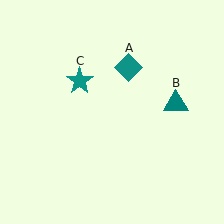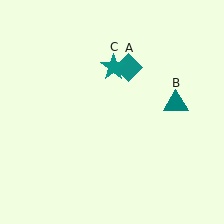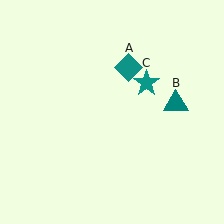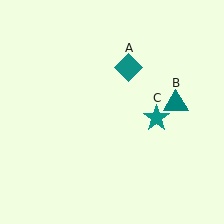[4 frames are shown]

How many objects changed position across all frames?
1 object changed position: teal star (object C).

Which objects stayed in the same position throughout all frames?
Teal diamond (object A) and teal triangle (object B) remained stationary.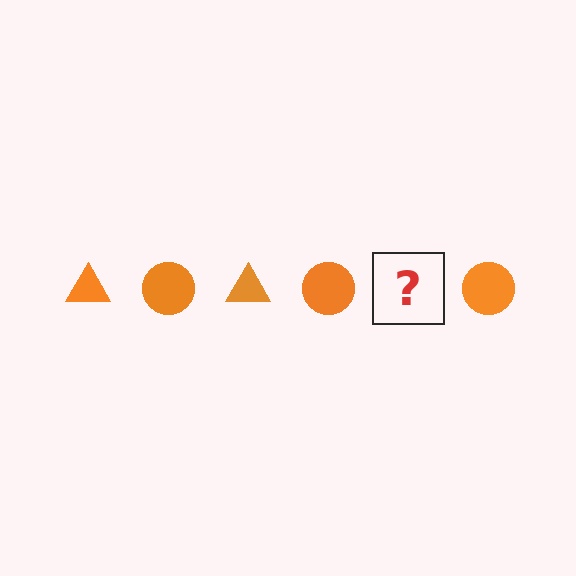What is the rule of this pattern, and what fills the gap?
The rule is that the pattern cycles through triangle, circle shapes in orange. The gap should be filled with an orange triangle.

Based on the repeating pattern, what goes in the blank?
The blank should be an orange triangle.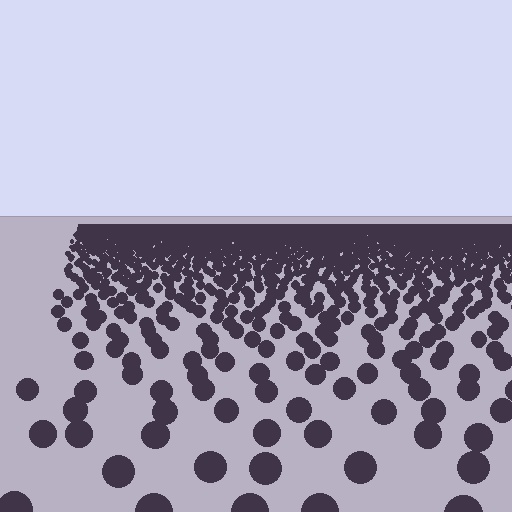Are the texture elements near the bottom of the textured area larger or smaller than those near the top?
Larger. Near the bottom, elements are closer to the viewer and appear at a bigger on-screen size.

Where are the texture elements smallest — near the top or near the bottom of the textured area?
Near the top.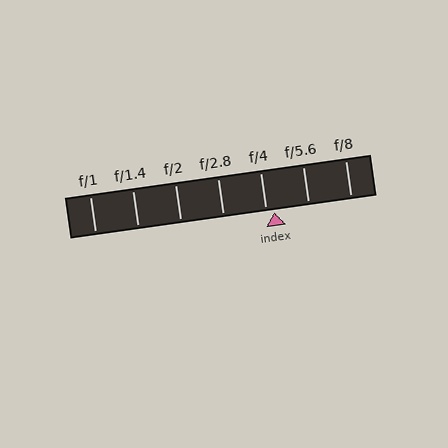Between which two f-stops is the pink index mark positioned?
The index mark is between f/4 and f/5.6.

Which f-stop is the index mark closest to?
The index mark is closest to f/4.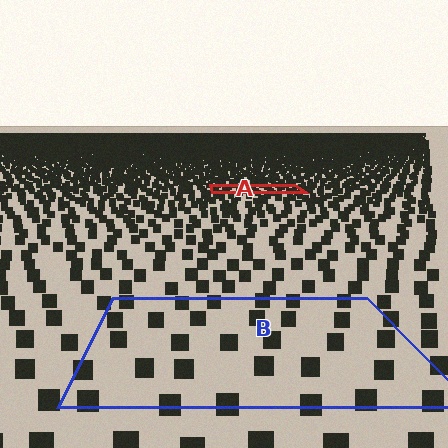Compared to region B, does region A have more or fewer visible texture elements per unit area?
Region A has more texture elements per unit area — they are packed more densely because it is farther away.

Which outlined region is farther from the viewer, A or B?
Region A is farther from the viewer — the texture elements inside it appear smaller and more densely packed.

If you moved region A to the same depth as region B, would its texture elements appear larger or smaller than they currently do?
They would appear larger. At a closer depth, the same texture elements are projected at a bigger on-screen size.